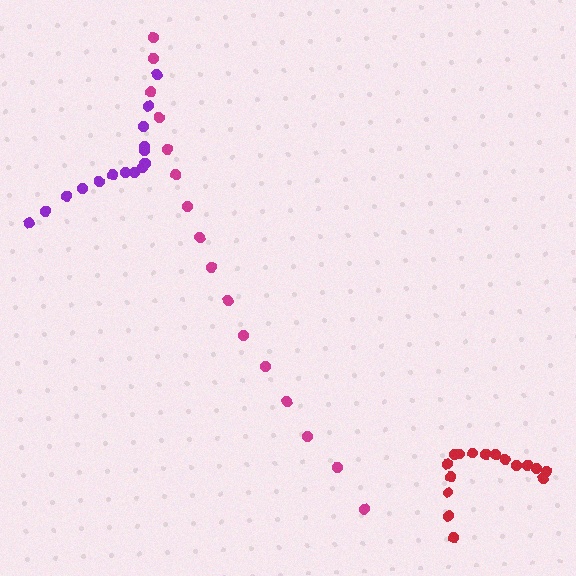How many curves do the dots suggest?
There are 3 distinct paths.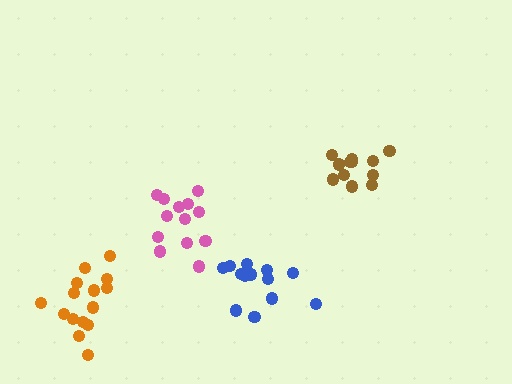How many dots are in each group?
Group 1: 13 dots, Group 2: 12 dots, Group 3: 13 dots, Group 4: 15 dots (53 total).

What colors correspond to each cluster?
The clusters are colored: pink, brown, blue, orange.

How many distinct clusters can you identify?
There are 4 distinct clusters.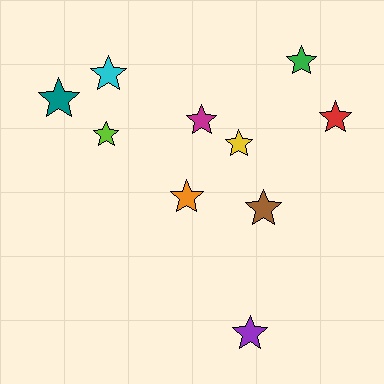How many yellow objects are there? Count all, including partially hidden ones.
There is 1 yellow object.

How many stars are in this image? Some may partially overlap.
There are 10 stars.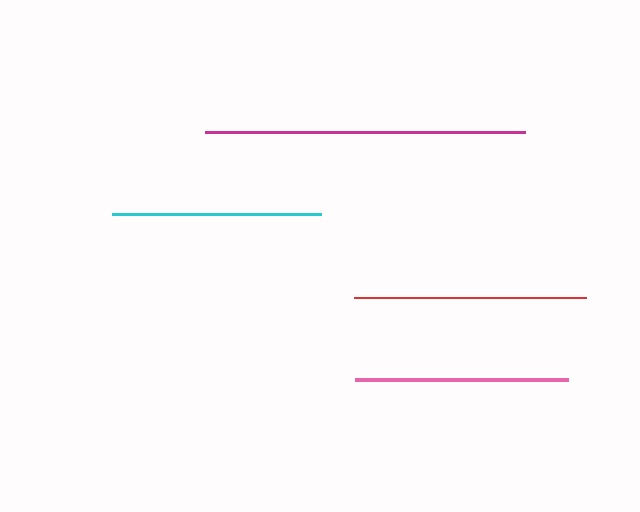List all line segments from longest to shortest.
From longest to shortest: magenta, red, pink, cyan.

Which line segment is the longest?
The magenta line is the longest at approximately 320 pixels.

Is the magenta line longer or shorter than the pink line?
The magenta line is longer than the pink line.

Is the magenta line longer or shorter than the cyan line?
The magenta line is longer than the cyan line.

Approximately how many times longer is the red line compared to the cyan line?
The red line is approximately 1.1 times the length of the cyan line.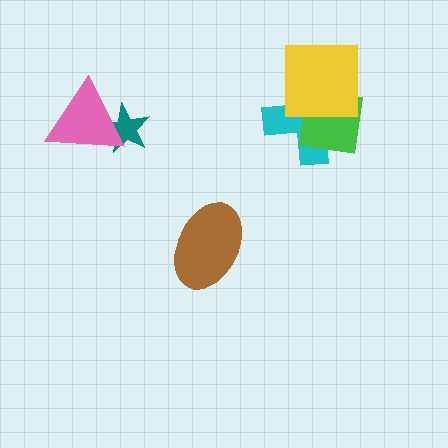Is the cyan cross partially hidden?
Yes, it is partially covered by another shape.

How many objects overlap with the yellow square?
2 objects overlap with the yellow square.